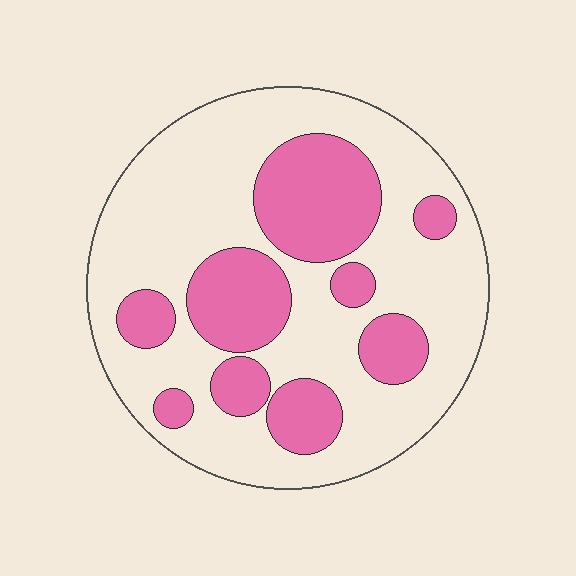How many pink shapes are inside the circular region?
9.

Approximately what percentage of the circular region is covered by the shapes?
Approximately 30%.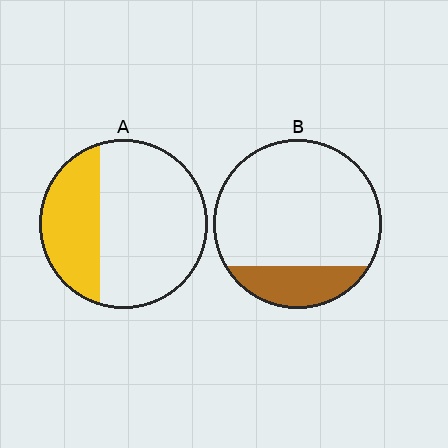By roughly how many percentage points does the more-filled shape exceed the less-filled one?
By roughly 15 percentage points (A over B).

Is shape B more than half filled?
No.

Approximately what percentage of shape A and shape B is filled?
A is approximately 30% and B is approximately 20%.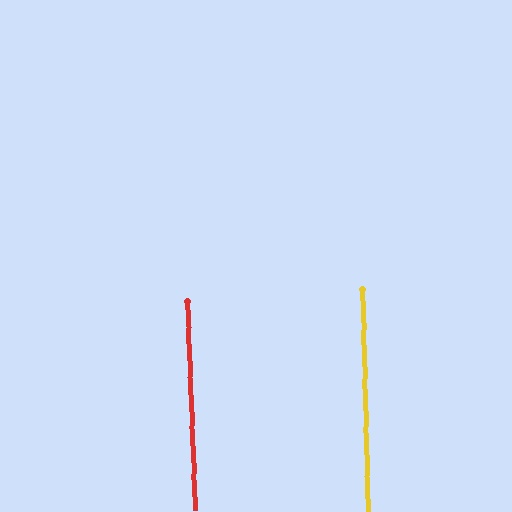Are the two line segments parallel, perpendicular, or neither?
Parallel — their directions differ by only 0.5°.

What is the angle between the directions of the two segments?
Approximately 0 degrees.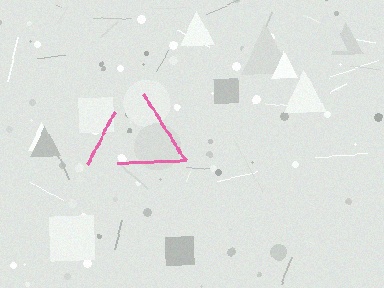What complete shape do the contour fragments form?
The contour fragments form a triangle.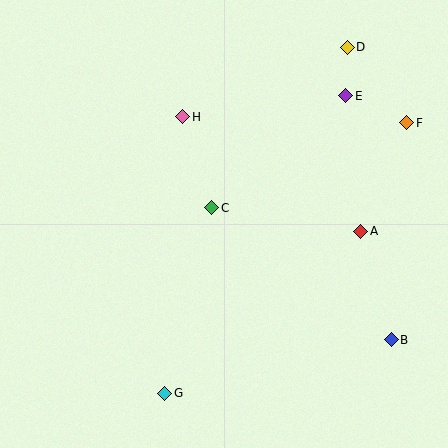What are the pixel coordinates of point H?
Point H is at (183, 117).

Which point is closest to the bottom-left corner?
Point G is closest to the bottom-left corner.